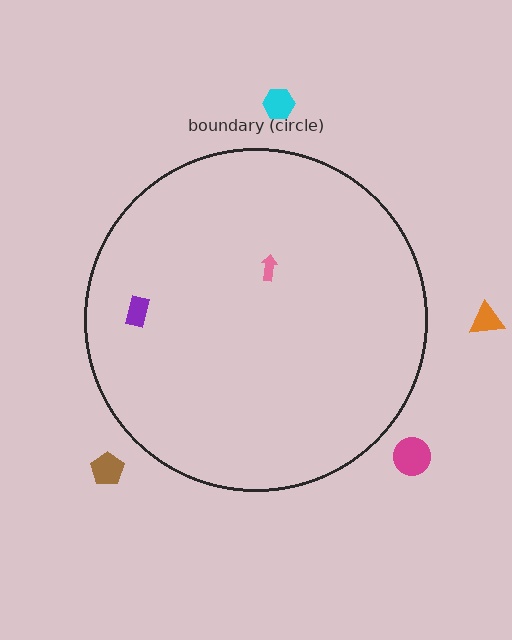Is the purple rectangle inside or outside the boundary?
Inside.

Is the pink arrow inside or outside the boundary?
Inside.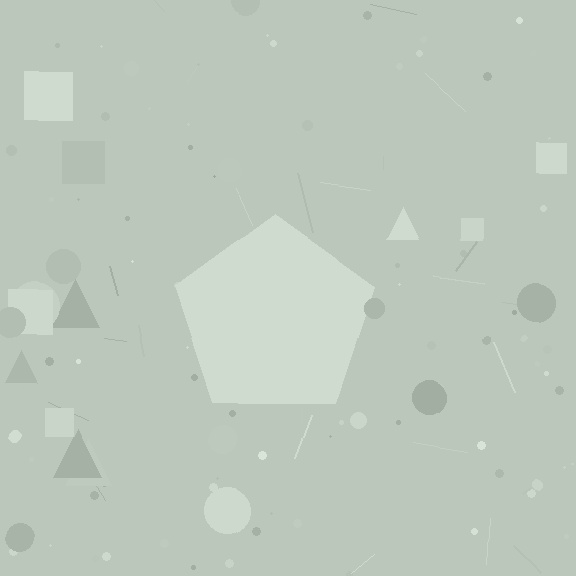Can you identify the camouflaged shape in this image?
The camouflaged shape is a pentagon.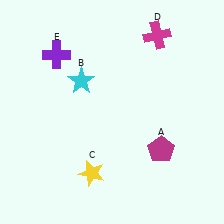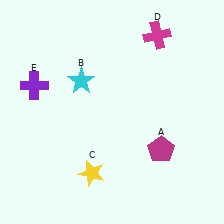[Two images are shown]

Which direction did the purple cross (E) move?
The purple cross (E) moved down.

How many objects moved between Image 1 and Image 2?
1 object moved between the two images.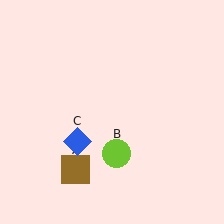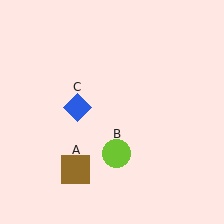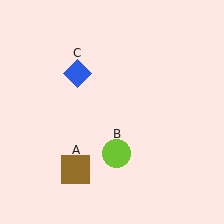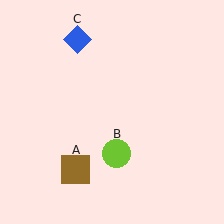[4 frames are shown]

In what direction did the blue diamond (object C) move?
The blue diamond (object C) moved up.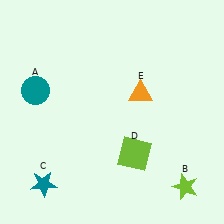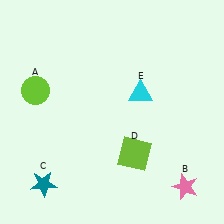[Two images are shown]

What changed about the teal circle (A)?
In Image 1, A is teal. In Image 2, it changed to lime.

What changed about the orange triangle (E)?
In Image 1, E is orange. In Image 2, it changed to cyan.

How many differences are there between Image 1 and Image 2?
There are 3 differences between the two images.